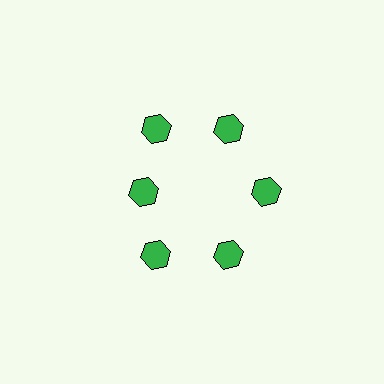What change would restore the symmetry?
The symmetry would be restored by moving it outward, back onto the ring so that all 6 hexagons sit at equal angles and equal distance from the center.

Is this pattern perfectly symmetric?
No. The 6 green hexagons are arranged in a ring, but one element near the 9 o'clock position is pulled inward toward the center, breaking the 6-fold rotational symmetry.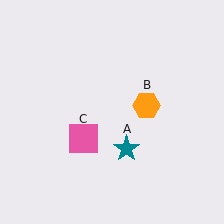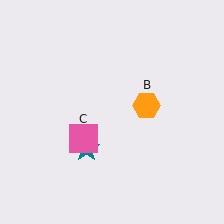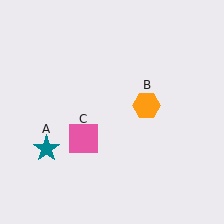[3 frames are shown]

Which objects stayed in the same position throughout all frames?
Orange hexagon (object B) and pink square (object C) remained stationary.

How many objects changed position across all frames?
1 object changed position: teal star (object A).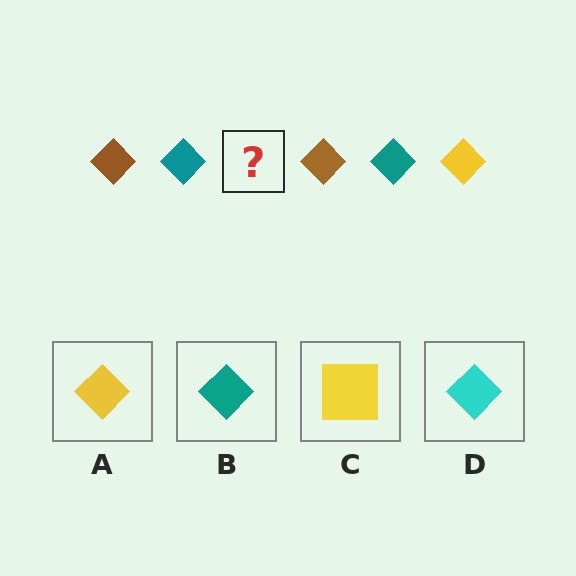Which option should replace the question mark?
Option A.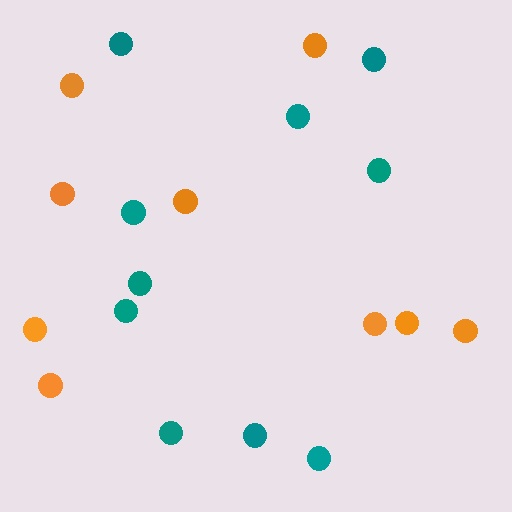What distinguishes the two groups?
There are 2 groups: one group of teal circles (10) and one group of orange circles (9).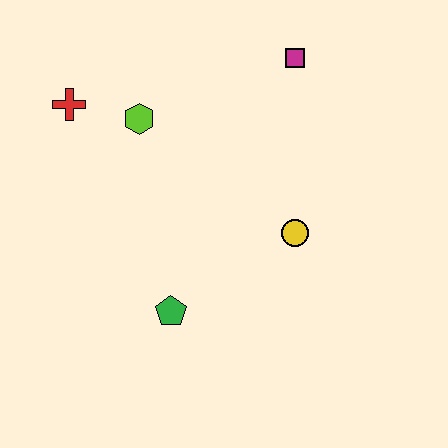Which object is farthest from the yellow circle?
The red cross is farthest from the yellow circle.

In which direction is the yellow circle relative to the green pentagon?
The yellow circle is to the right of the green pentagon.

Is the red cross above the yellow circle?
Yes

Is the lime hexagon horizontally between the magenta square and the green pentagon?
No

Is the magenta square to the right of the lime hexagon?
Yes